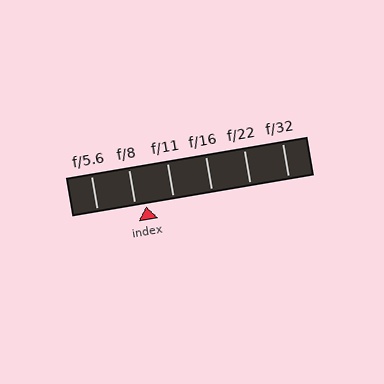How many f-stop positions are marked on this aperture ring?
There are 6 f-stop positions marked.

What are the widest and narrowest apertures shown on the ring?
The widest aperture shown is f/5.6 and the narrowest is f/32.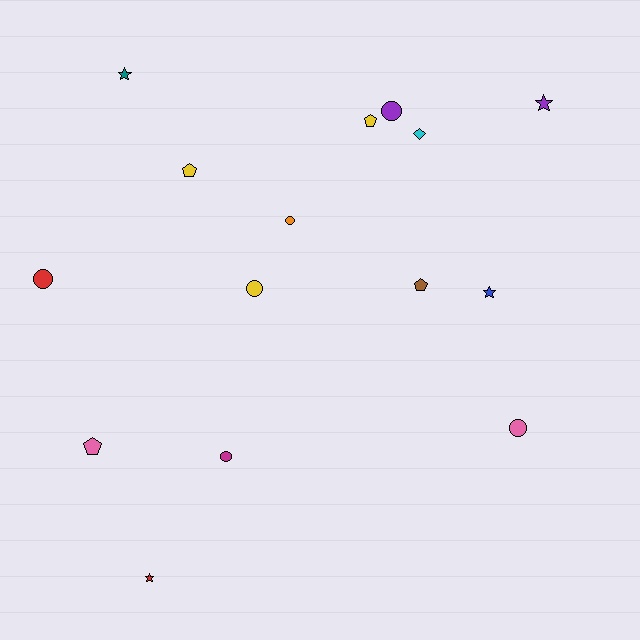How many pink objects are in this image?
There are 2 pink objects.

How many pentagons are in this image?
There are 4 pentagons.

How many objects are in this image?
There are 15 objects.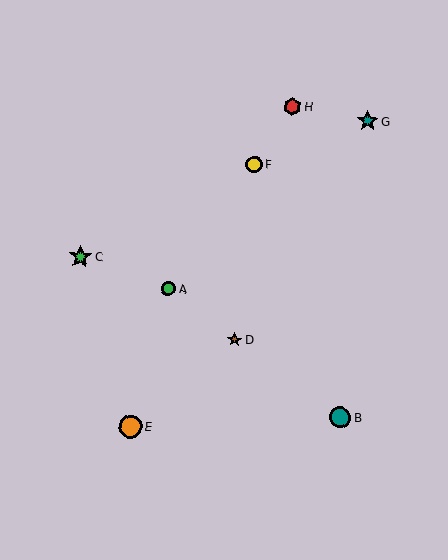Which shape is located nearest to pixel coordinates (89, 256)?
The green star (labeled C) at (80, 257) is nearest to that location.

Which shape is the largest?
The green star (labeled C) is the largest.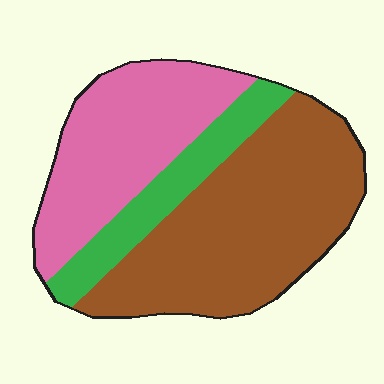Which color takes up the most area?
Brown, at roughly 50%.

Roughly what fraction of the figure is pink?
Pink covers roughly 35% of the figure.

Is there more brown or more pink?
Brown.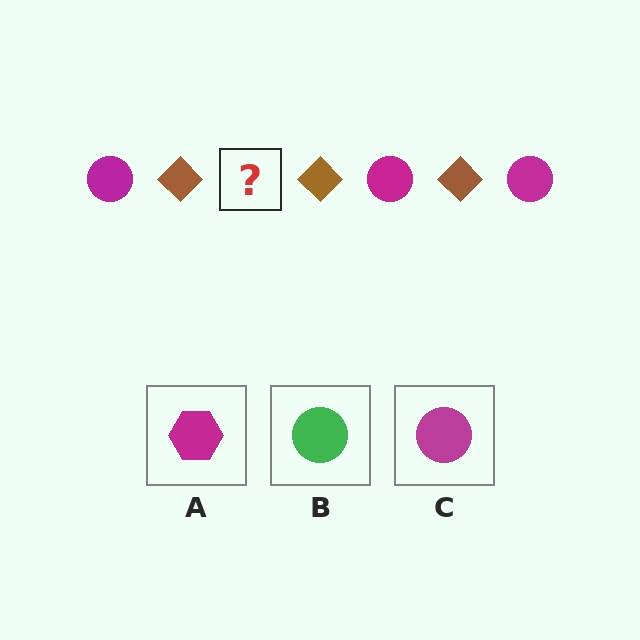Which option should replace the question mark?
Option C.